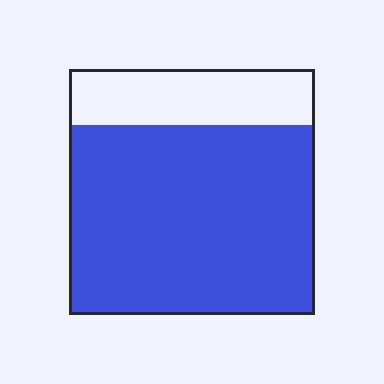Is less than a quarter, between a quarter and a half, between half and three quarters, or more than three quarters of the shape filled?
More than three quarters.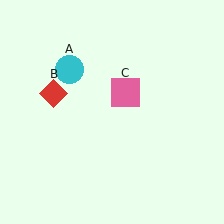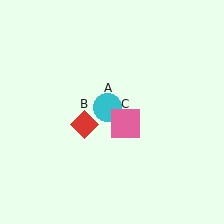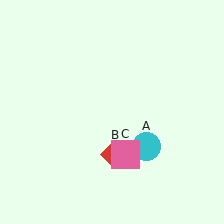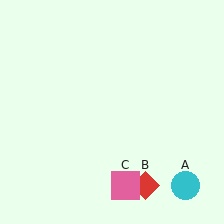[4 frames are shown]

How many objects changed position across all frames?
3 objects changed position: cyan circle (object A), red diamond (object B), pink square (object C).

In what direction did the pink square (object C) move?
The pink square (object C) moved down.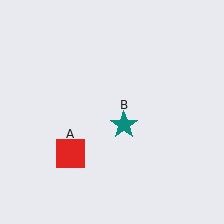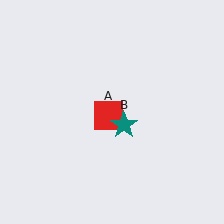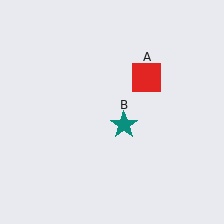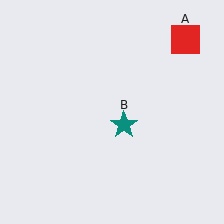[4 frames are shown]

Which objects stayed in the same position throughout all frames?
Teal star (object B) remained stationary.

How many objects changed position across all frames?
1 object changed position: red square (object A).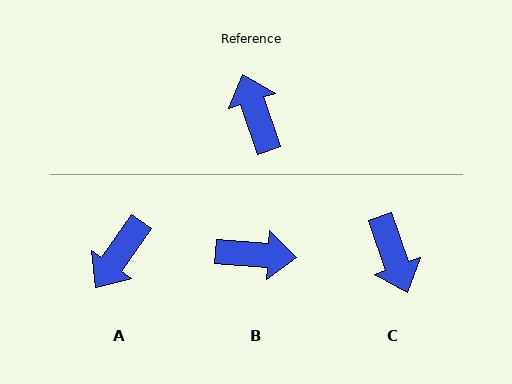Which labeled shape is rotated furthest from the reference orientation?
C, about 179 degrees away.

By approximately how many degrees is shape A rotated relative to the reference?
Approximately 126 degrees counter-clockwise.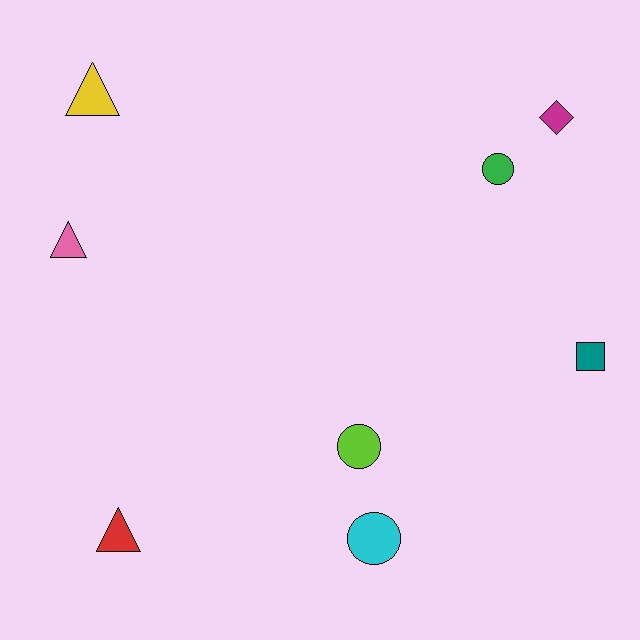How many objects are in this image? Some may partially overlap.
There are 8 objects.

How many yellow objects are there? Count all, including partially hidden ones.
There is 1 yellow object.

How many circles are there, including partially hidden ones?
There are 3 circles.